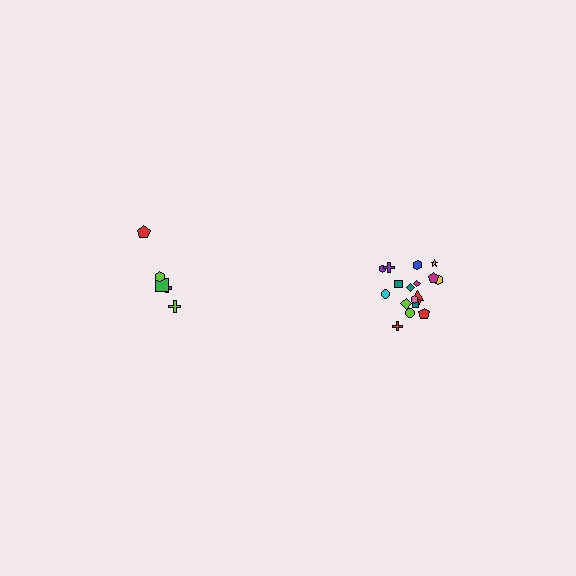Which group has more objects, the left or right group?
The right group.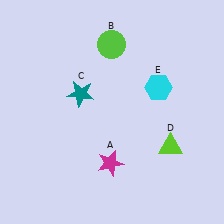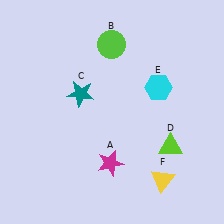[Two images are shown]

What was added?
A yellow triangle (F) was added in Image 2.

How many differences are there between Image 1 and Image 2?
There is 1 difference between the two images.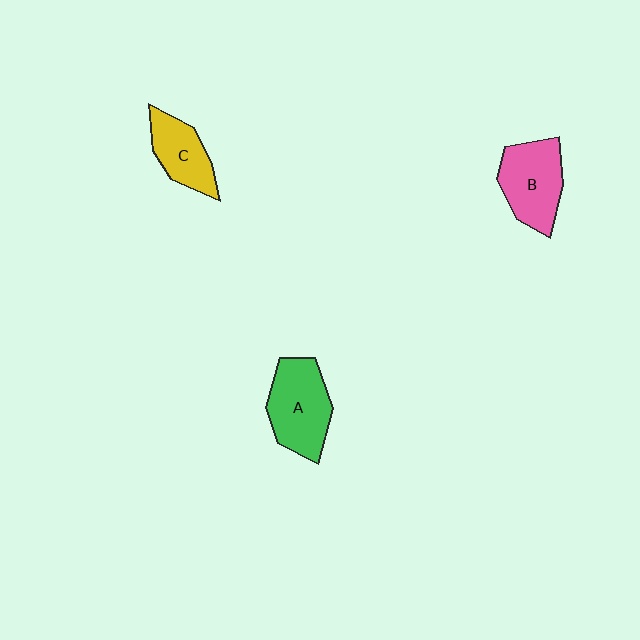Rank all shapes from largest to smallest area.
From largest to smallest: A (green), B (pink), C (yellow).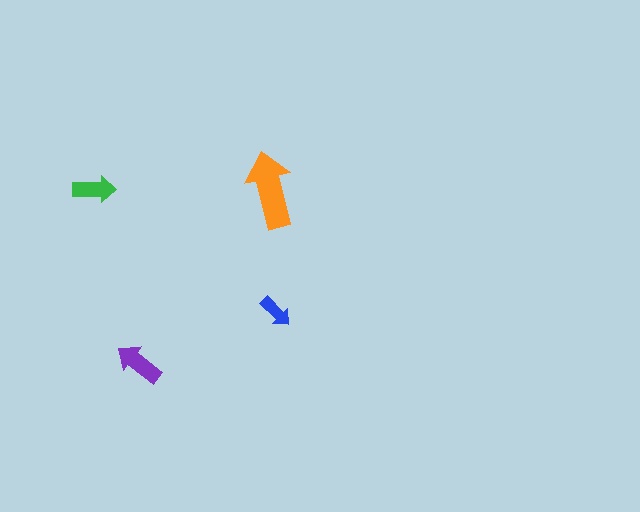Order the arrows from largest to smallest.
the orange one, the purple one, the green one, the blue one.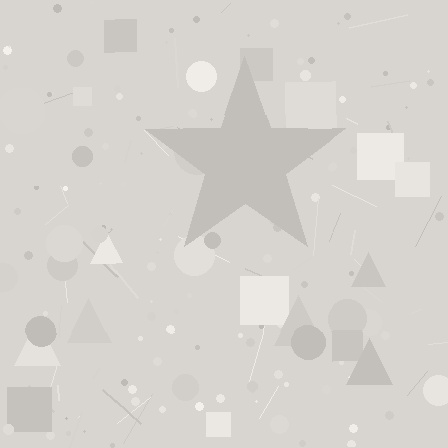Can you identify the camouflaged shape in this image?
The camouflaged shape is a star.